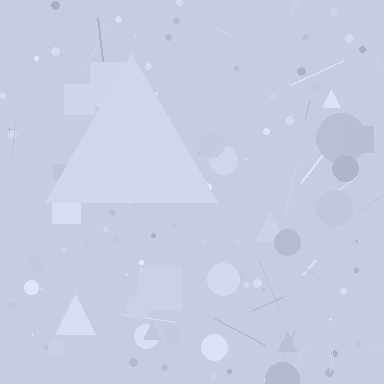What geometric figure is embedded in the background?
A triangle is embedded in the background.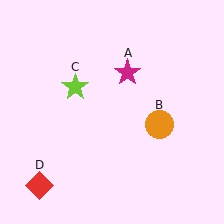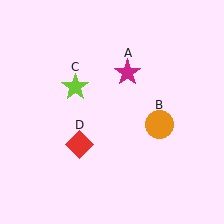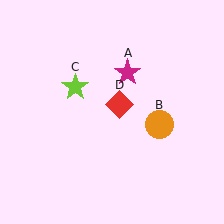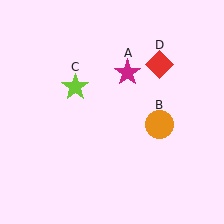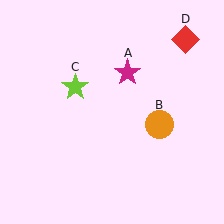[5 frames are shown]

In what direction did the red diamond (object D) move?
The red diamond (object D) moved up and to the right.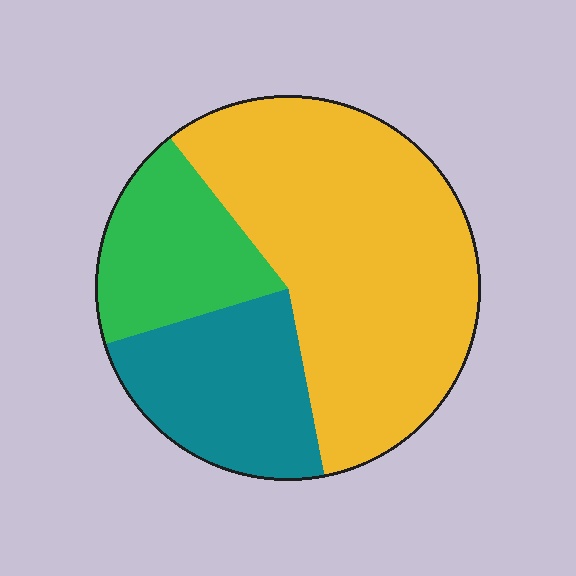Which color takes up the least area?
Green, at roughly 20%.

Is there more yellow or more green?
Yellow.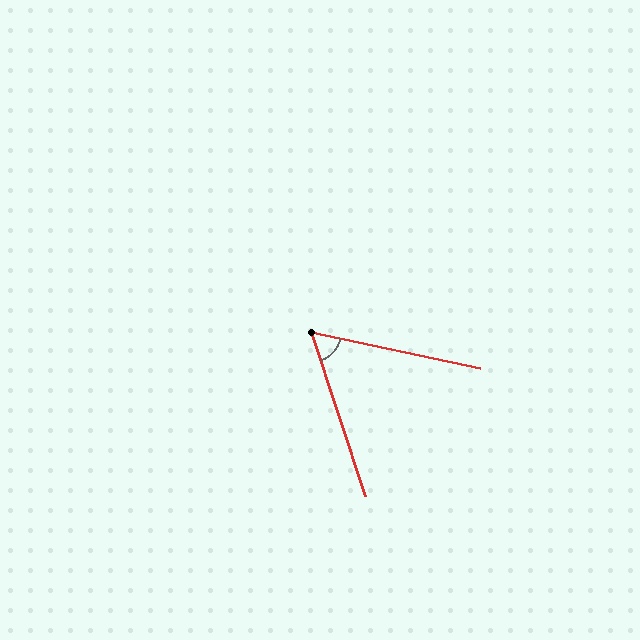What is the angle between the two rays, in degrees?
Approximately 60 degrees.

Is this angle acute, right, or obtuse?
It is acute.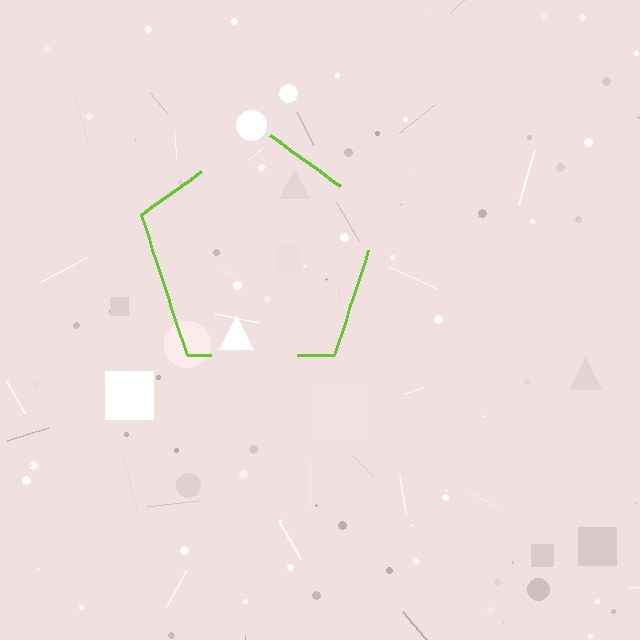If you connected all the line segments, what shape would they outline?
They would outline a pentagon.